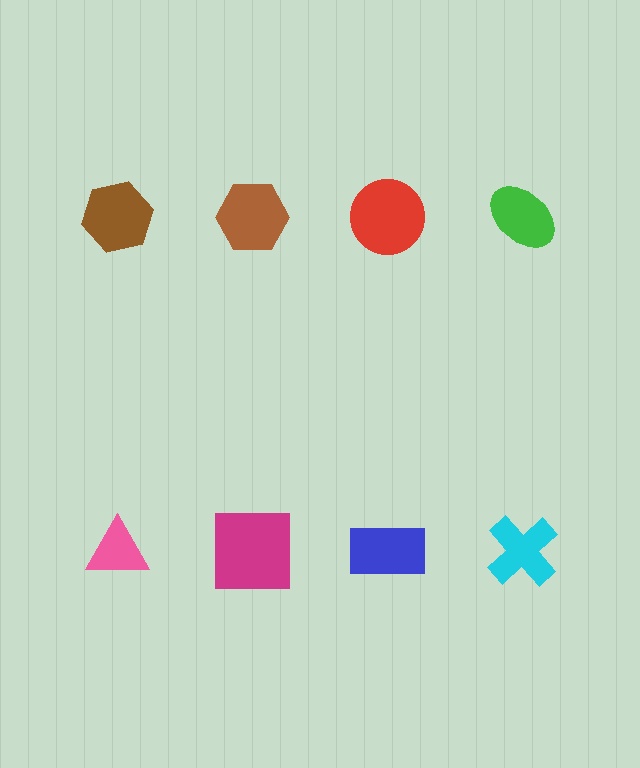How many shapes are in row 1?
4 shapes.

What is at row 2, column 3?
A blue rectangle.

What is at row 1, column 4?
A green ellipse.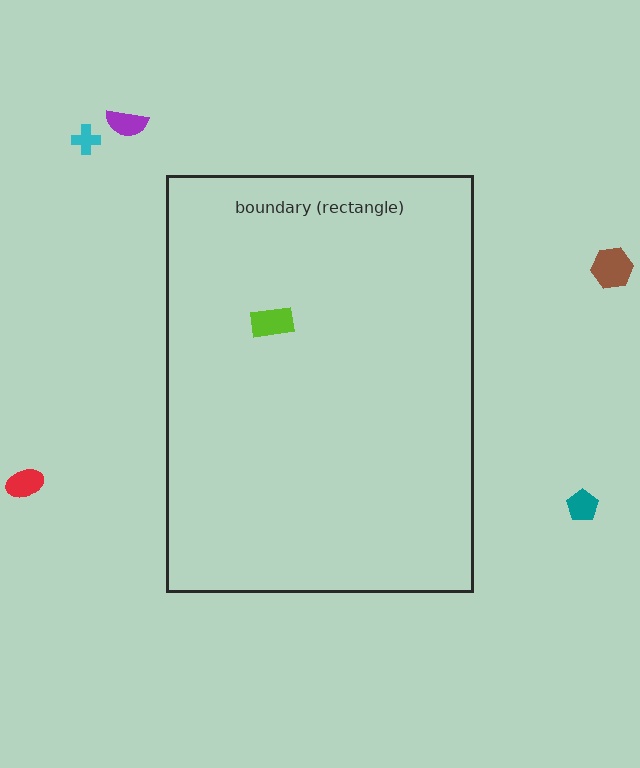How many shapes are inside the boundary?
1 inside, 5 outside.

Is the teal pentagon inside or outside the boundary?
Outside.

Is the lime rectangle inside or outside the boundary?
Inside.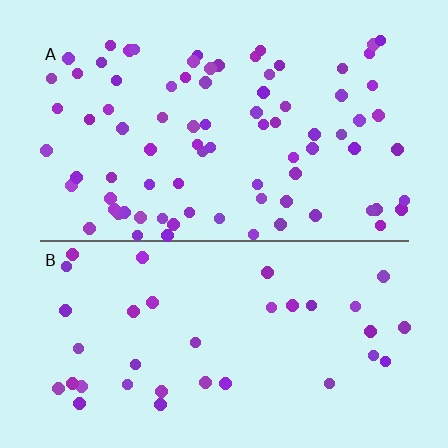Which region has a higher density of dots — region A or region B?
A (the top).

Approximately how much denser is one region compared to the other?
Approximately 2.3× — region A over region B.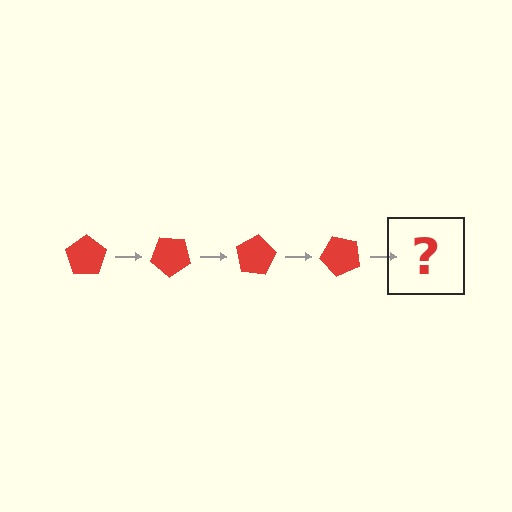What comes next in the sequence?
The next element should be a red pentagon rotated 160 degrees.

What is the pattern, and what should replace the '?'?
The pattern is that the pentagon rotates 40 degrees each step. The '?' should be a red pentagon rotated 160 degrees.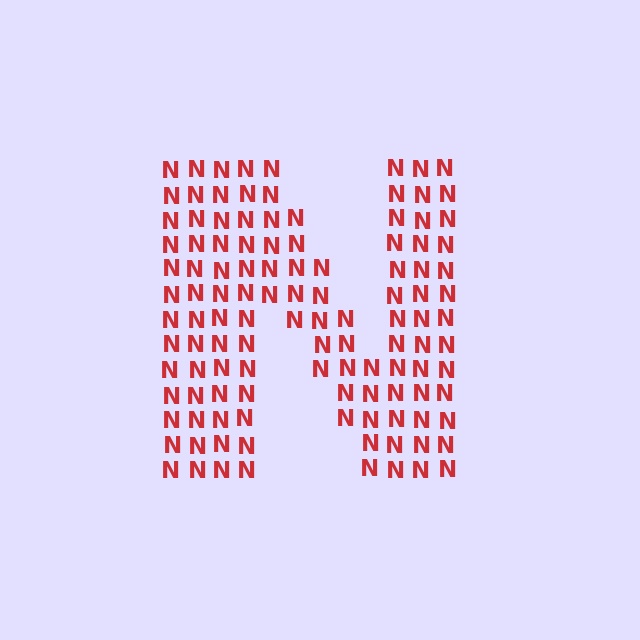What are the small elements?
The small elements are letter N's.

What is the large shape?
The large shape is the letter N.